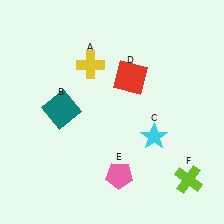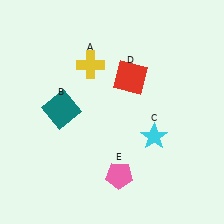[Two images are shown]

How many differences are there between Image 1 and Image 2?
There is 1 difference between the two images.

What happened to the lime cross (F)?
The lime cross (F) was removed in Image 2. It was in the bottom-right area of Image 1.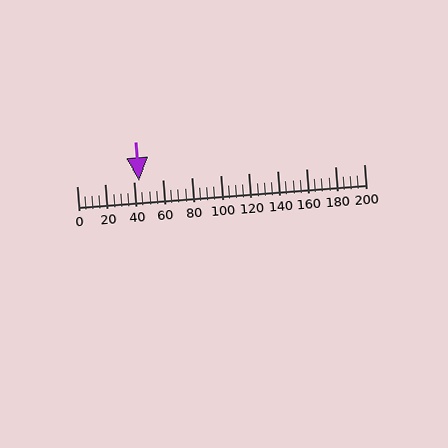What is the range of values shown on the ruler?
The ruler shows values from 0 to 200.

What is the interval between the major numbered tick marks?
The major tick marks are spaced 20 units apart.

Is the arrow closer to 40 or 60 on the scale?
The arrow is closer to 40.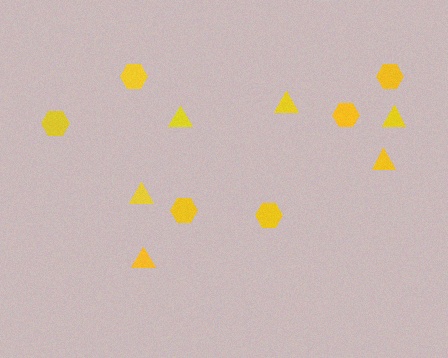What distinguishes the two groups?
There are 2 groups: one group of hexagons (6) and one group of triangles (6).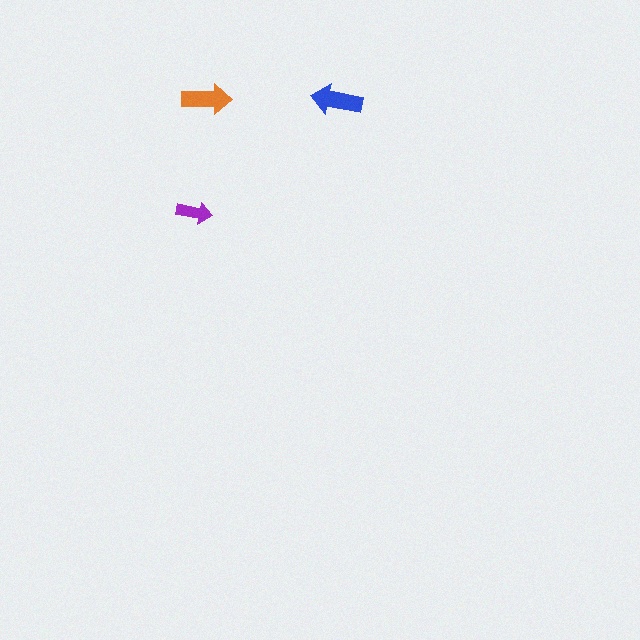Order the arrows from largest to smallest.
the blue one, the orange one, the purple one.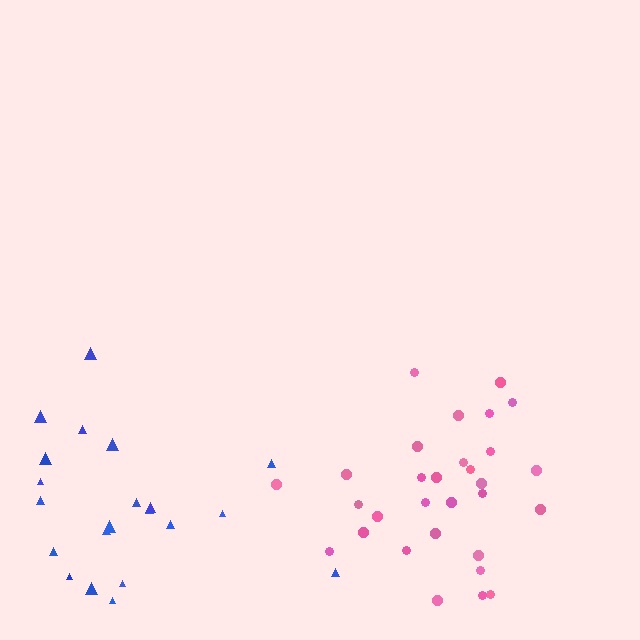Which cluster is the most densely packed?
Pink.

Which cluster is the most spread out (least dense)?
Blue.